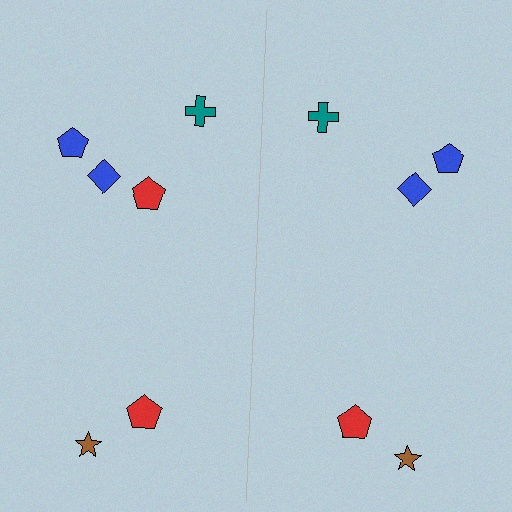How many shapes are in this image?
There are 11 shapes in this image.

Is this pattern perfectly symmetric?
No, the pattern is not perfectly symmetric. A red pentagon is missing from the right side.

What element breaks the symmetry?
A red pentagon is missing from the right side.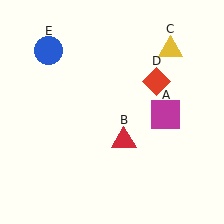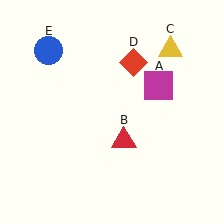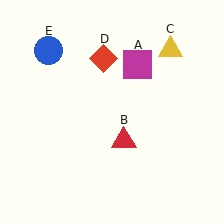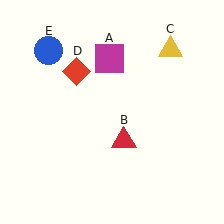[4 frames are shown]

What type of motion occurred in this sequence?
The magenta square (object A), red diamond (object D) rotated counterclockwise around the center of the scene.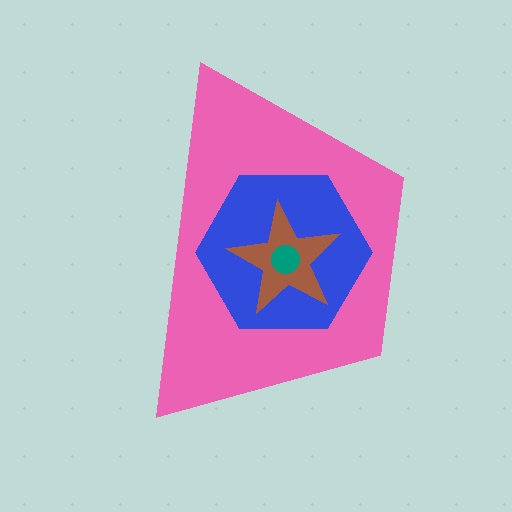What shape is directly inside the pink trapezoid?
The blue hexagon.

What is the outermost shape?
The pink trapezoid.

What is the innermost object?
The teal circle.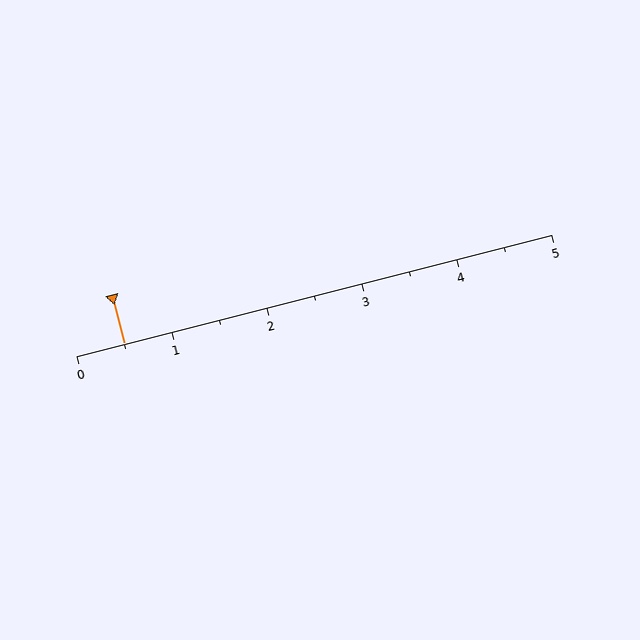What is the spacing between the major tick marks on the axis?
The major ticks are spaced 1 apart.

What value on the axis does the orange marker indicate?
The marker indicates approximately 0.5.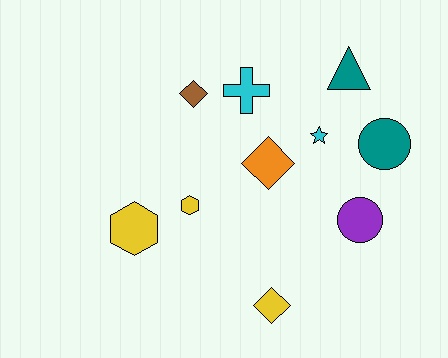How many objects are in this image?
There are 10 objects.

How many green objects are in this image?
There are no green objects.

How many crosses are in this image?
There is 1 cross.